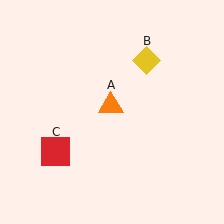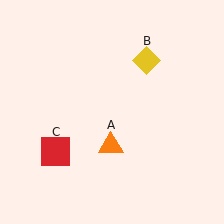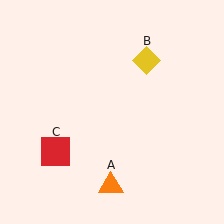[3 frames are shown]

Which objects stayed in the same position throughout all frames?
Yellow diamond (object B) and red square (object C) remained stationary.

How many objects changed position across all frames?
1 object changed position: orange triangle (object A).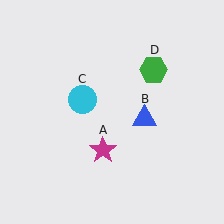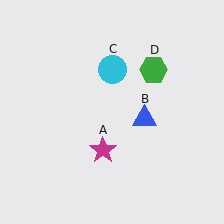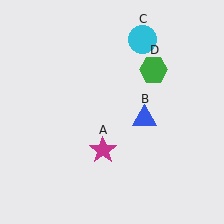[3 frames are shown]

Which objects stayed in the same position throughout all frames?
Magenta star (object A) and blue triangle (object B) and green hexagon (object D) remained stationary.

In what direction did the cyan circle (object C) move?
The cyan circle (object C) moved up and to the right.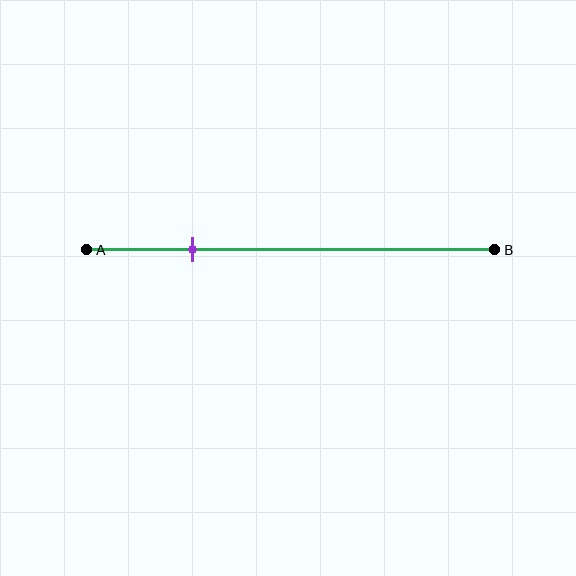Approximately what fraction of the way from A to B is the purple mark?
The purple mark is approximately 25% of the way from A to B.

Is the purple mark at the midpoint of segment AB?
No, the mark is at about 25% from A, not at the 50% midpoint.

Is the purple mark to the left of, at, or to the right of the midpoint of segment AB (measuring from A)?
The purple mark is to the left of the midpoint of segment AB.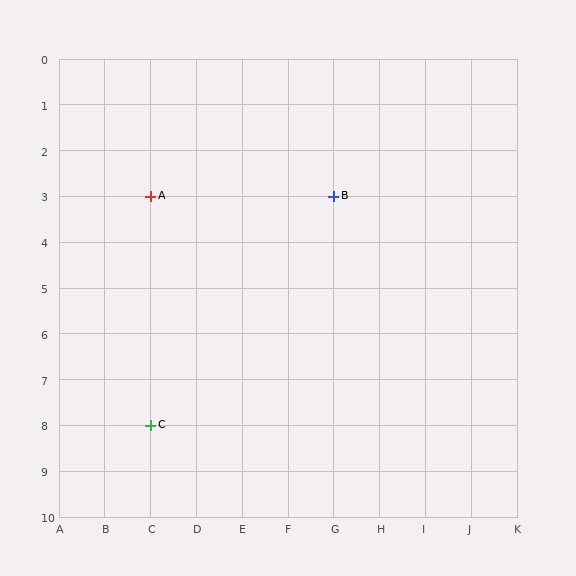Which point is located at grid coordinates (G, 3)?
Point B is at (G, 3).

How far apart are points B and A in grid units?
Points B and A are 4 columns apart.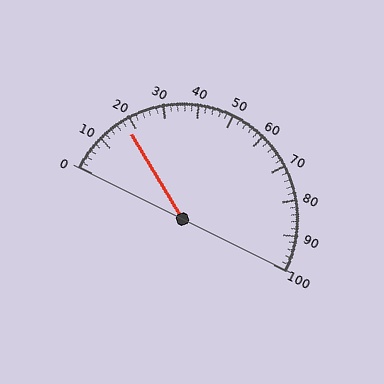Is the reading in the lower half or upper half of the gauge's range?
The reading is in the lower half of the range (0 to 100).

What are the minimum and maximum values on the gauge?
The gauge ranges from 0 to 100.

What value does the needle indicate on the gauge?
The needle indicates approximately 18.